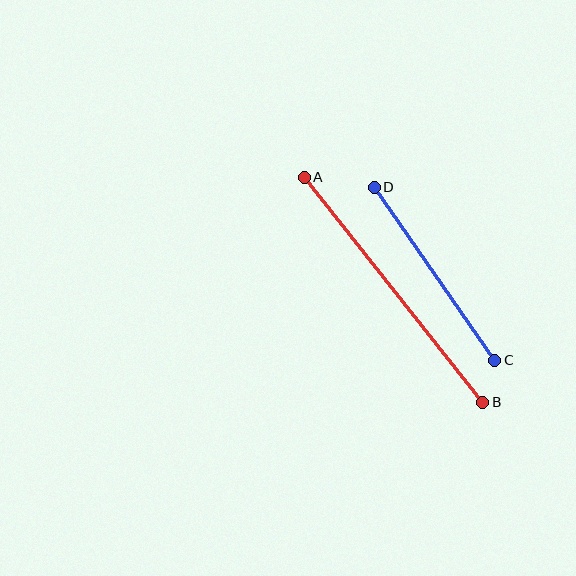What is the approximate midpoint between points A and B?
The midpoint is at approximately (394, 290) pixels.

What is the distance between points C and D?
The distance is approximately 211 pixels.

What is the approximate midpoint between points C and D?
The midpoint is at approximately (435, 274) pixels.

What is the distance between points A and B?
The distance is approximately 287 pixels.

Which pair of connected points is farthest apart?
Points A and B are farthest apart.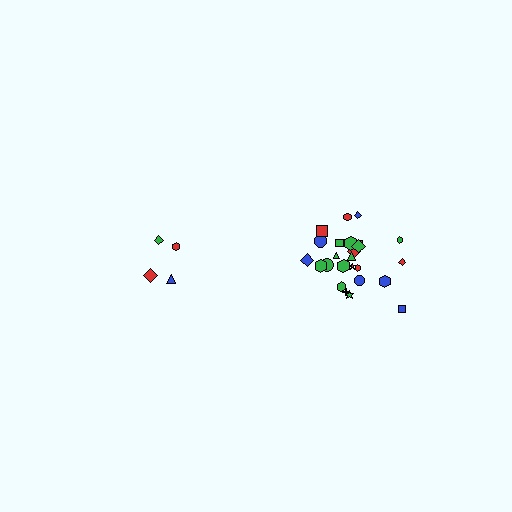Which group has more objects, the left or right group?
The right group.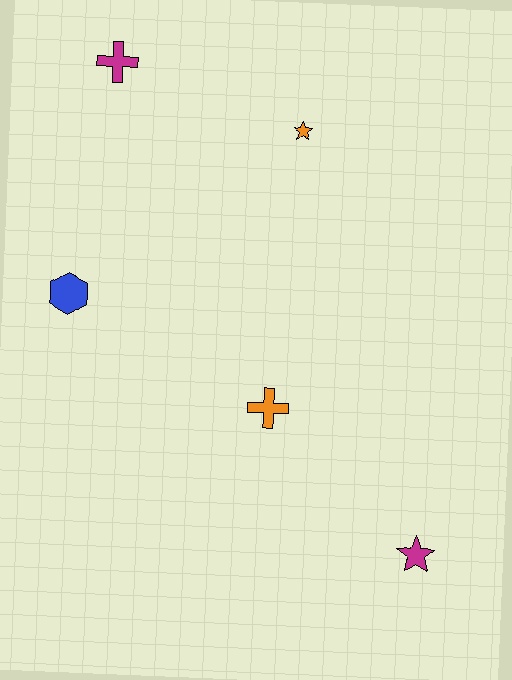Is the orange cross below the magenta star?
No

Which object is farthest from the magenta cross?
The magenta star is farthest from the magenta cross.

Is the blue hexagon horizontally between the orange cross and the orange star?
No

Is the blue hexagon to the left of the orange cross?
Yes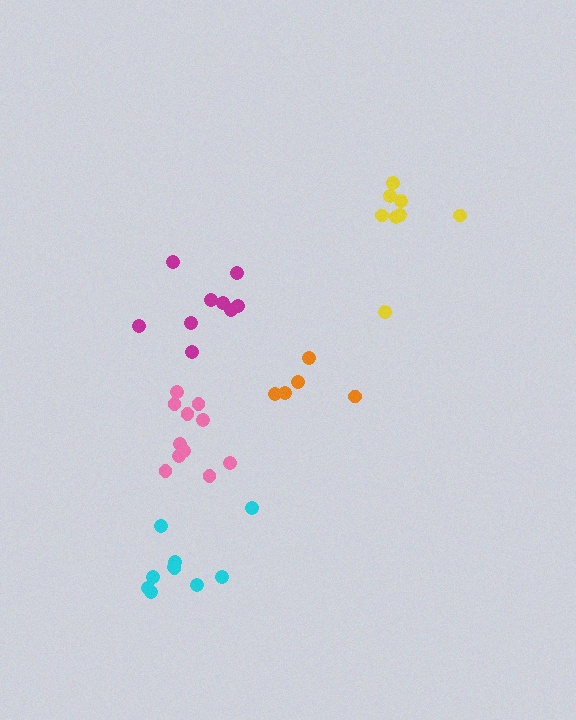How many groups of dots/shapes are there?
There are 5 groups.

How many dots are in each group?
Group 1: 9 dots, Group 2: 10 dots, Group 3: 9 dots, Group 4: 11 dots, Group 5: 5 dots (44 total).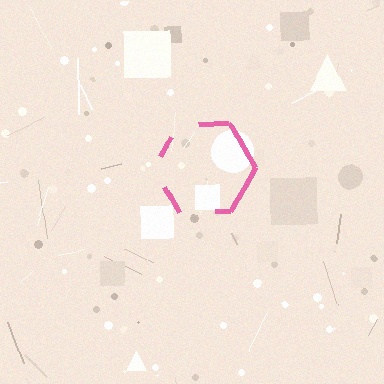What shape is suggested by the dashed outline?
The dashed outline suggests a hexagon.